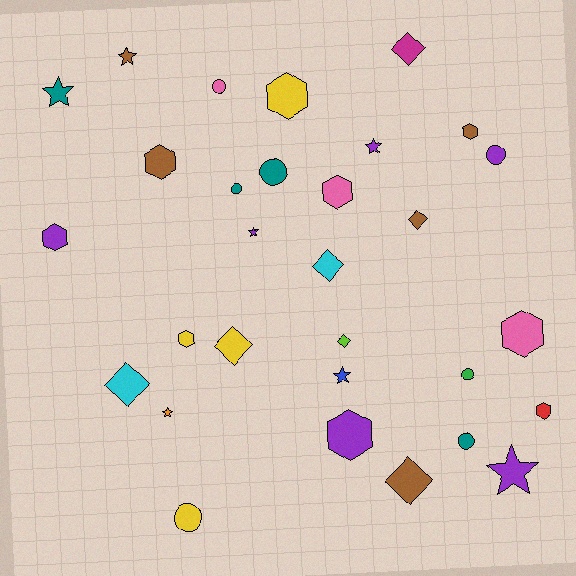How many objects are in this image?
There are 30 objects.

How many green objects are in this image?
There is 1 green object.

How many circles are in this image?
There are 7 circles.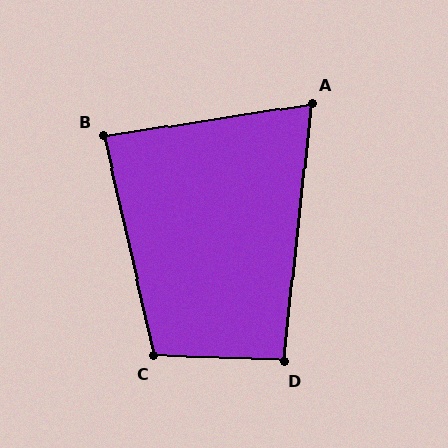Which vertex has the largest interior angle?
C, at approximately 105 degrees.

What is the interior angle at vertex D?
Approximately 94 degrees (approximately right).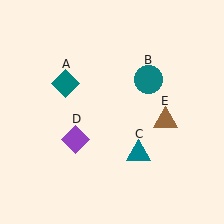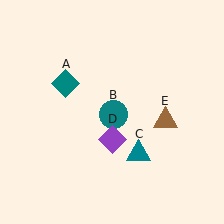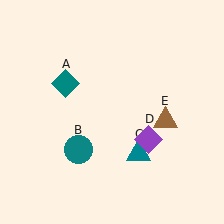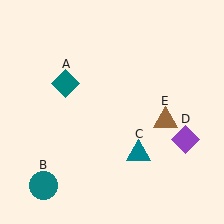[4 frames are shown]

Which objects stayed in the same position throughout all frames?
Teal diamond (object A) and teal triangle (object C) and brown triangle (object E) remained stationary.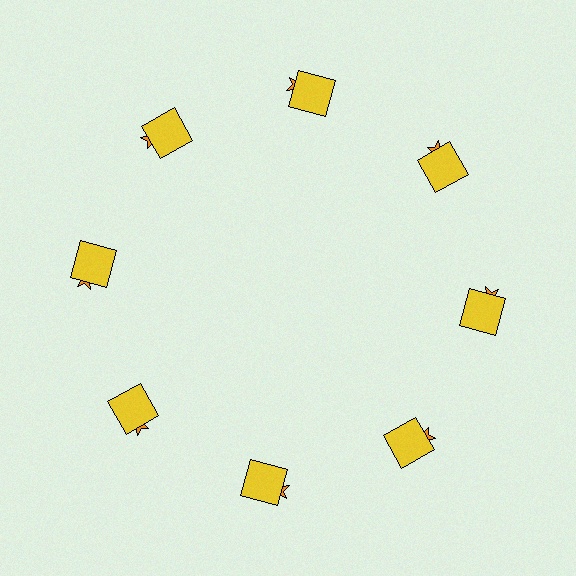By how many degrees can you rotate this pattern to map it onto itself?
The pattern maps onto itself every 45 degrees of rotation.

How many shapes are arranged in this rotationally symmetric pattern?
There are 16 shapes, arranged in 8 groups of 2.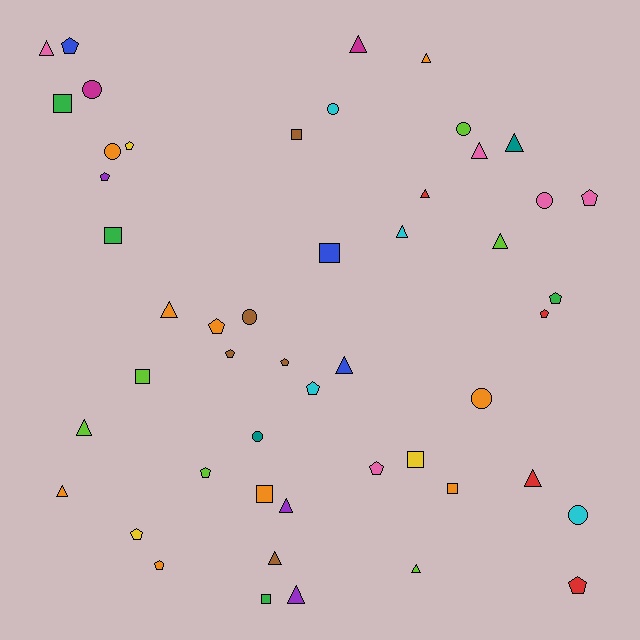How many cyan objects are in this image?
There are 4 cyan objects.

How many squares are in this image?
There are 9 squares.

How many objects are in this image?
There are 50 objects.